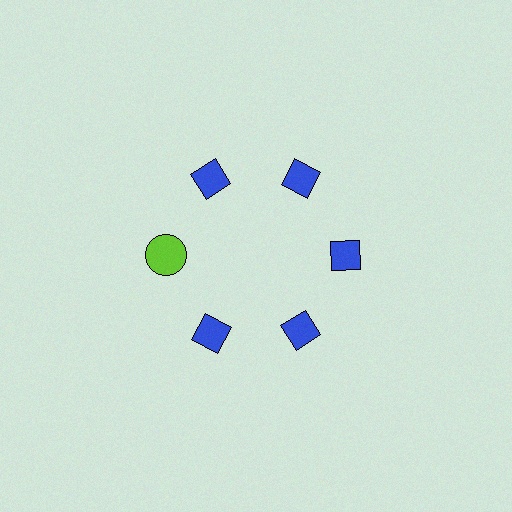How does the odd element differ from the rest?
It differs in both color (lime instead of blue) and shape (circle instead of diamond).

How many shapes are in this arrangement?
There are 6 shapes arranged in a ring pattern.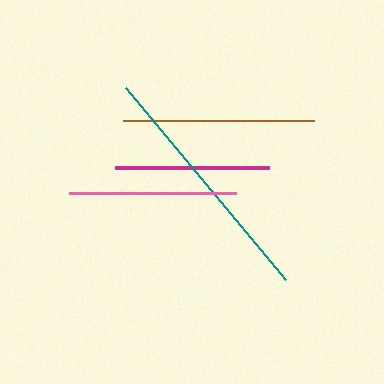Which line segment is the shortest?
The magenta line is the shortest at approximately 154 pixels.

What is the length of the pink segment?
The pink segment is approximately 167 pixels long.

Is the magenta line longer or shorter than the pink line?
The pink line is longer than the magenta line.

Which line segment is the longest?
The teal line is the longest at approximately 250 pixels.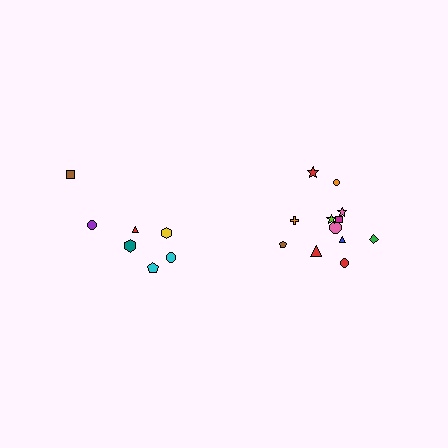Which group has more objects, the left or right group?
The right group.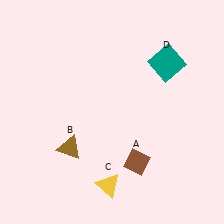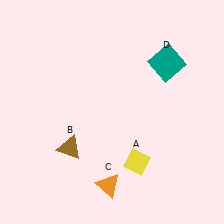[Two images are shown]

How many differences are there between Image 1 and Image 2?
There are 2 differences between the two images.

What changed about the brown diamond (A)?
In Image 1, A is brown. In Image 2, it changed to yellow.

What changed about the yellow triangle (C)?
In Image 1, C is yellow. In Image 2, it changed to orange.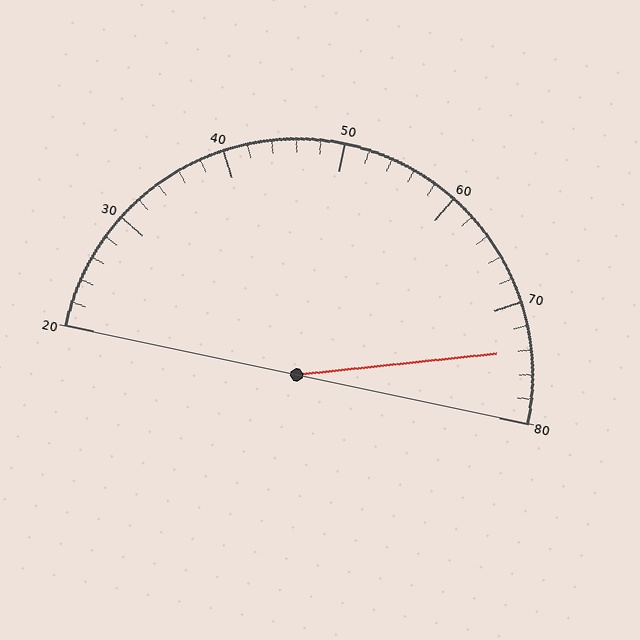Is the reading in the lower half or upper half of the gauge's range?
The reading is in the upper half of the range (20 to 80).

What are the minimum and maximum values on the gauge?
The gauge ranges from 20 to 80.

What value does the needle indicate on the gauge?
The needle indicates approximately 74.